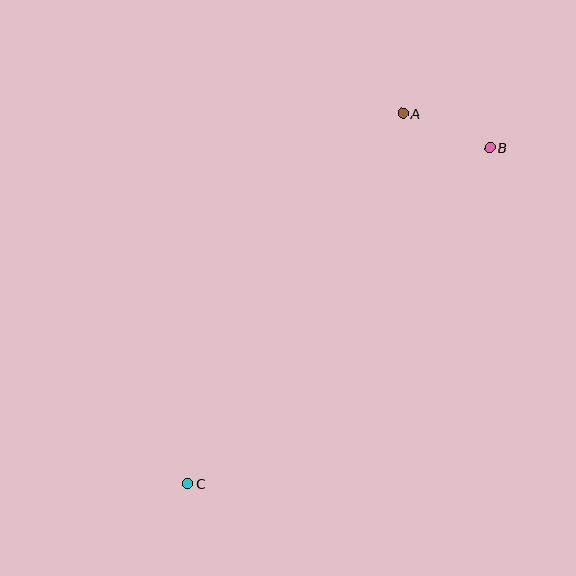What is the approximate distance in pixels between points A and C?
The distance between A and C is approximately 428 pixels.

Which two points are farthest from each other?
Points B and C are farthest from each other.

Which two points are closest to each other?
Points A and B are closest to each other.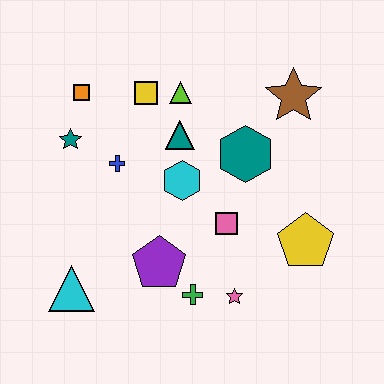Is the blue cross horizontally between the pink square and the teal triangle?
No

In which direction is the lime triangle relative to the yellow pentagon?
The lime triangle is above the yellow pentagon.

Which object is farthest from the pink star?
The orange square is farthest from the pink star.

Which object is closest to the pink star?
The green cross is closest to the pink star.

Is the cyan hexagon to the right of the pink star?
No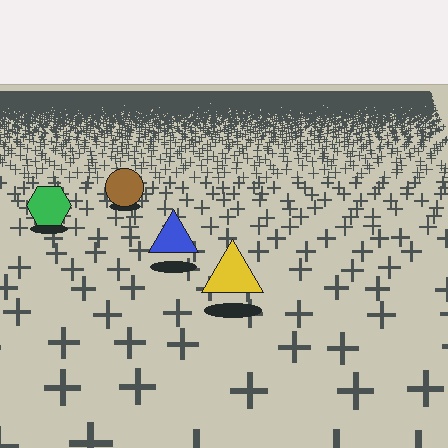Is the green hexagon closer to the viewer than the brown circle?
Yes. The green hexagon is closer — you can tell from the texture gradient: the ground texture is coarser near it.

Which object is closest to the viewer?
The yellow triangle is closest. The texture marks near it are larger and more spread out.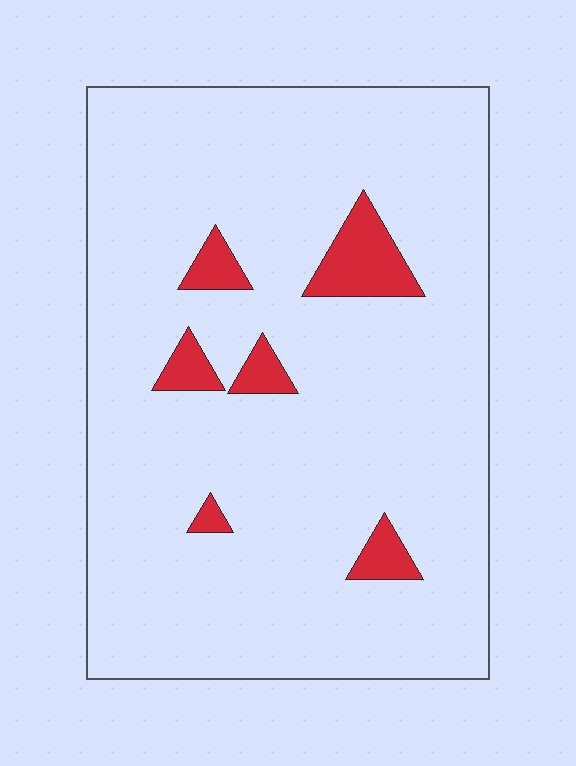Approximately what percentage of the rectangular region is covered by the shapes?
Approximately 5%.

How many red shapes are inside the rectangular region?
6.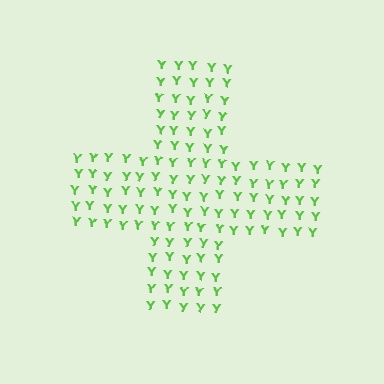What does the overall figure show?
The overall figure shows a cross.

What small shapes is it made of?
It is made of small letter Y's.